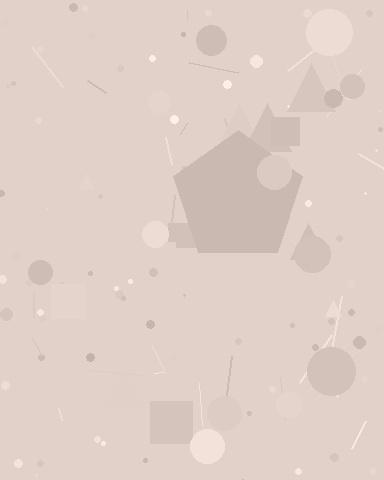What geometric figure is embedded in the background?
A pentagon is embedded in the background.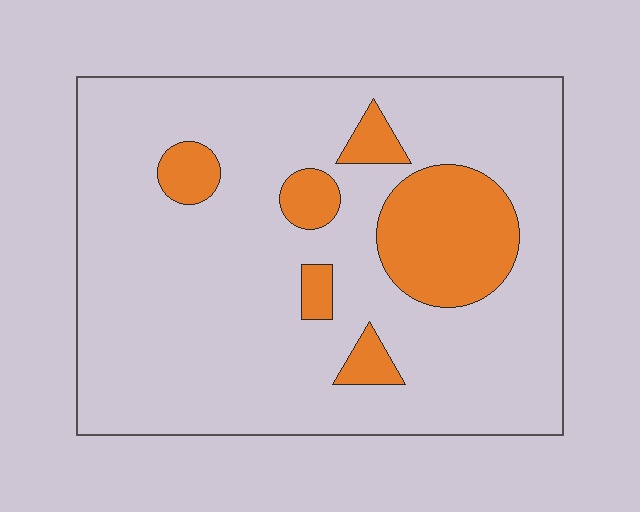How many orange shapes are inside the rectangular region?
6.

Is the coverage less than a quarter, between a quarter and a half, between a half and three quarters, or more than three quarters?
Less than a quarter.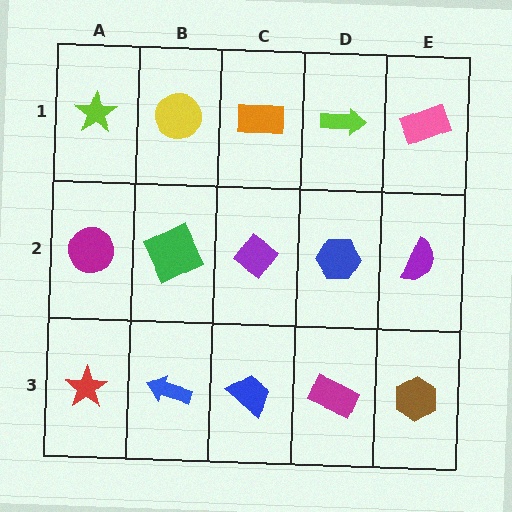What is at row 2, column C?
A purple diamond.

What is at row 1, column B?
A yellow circle.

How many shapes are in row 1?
5 shapes.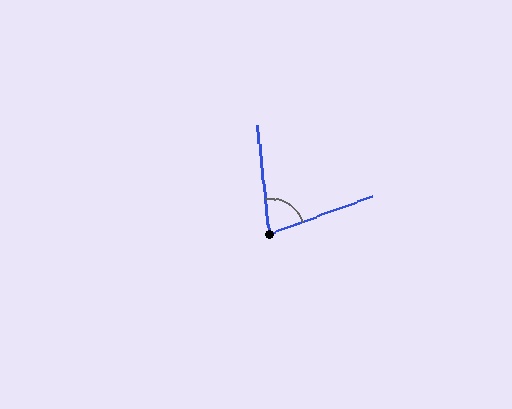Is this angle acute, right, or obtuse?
It is acute.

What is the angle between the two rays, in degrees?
Approximately 76 degrees.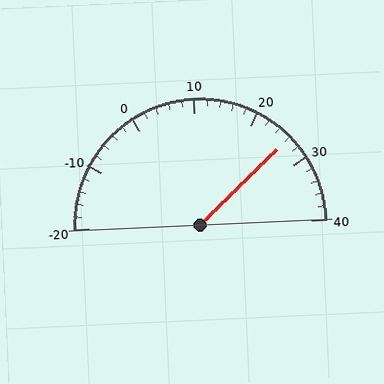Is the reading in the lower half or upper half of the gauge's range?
The reading is in the upper half of the range (-20 to 40).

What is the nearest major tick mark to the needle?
The nearest major tick mark is 30.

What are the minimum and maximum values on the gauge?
The gauge ranges from -20 to 40.